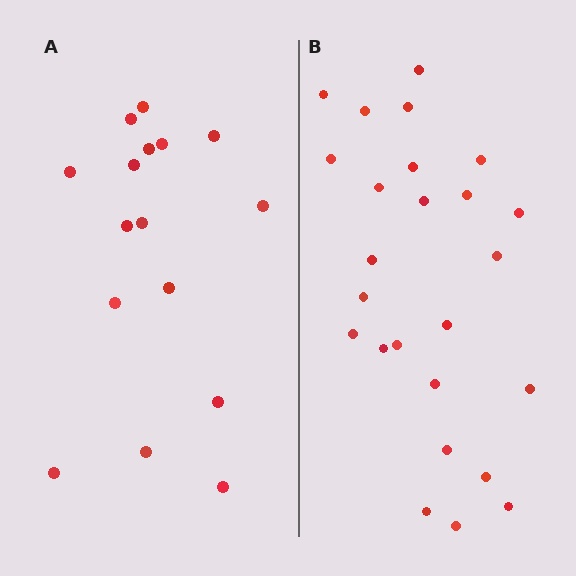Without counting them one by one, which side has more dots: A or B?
Region B (the right region) has more dots.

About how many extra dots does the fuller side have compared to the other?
Region B has roughly 8 or so more dots than region A.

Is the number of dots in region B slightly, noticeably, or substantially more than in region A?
Region B has substantially more. The ratio is roughly 1.6 to 1.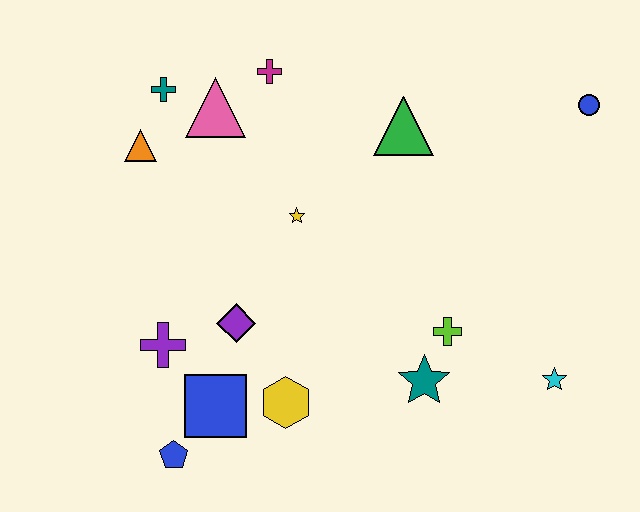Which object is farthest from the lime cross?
The teal cross is farthest from the lime cross.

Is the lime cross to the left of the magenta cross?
No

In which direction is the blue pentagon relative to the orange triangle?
The blue pentagon is below the orange triangle.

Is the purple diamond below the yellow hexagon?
No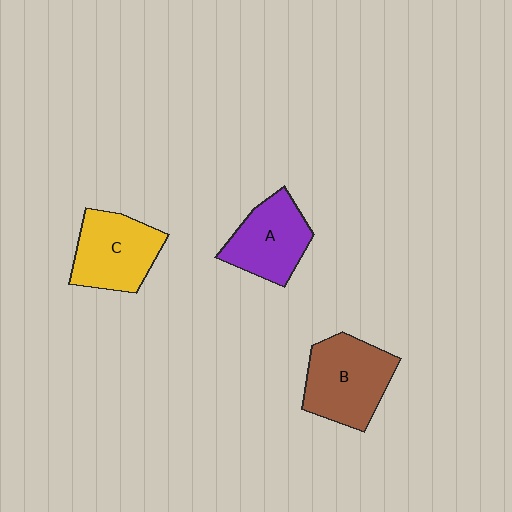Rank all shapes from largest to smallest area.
From largest to smallest: B (brown), C (yellow), A (purple).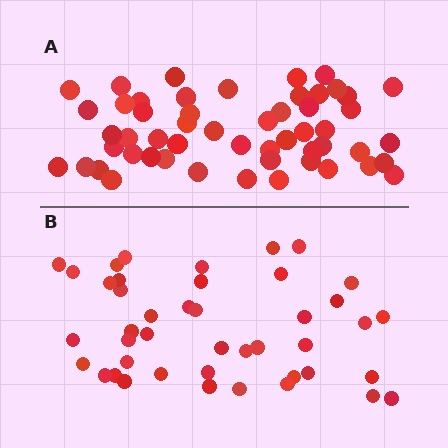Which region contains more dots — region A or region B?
Region A (the top region) has more dots.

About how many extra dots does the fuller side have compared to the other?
Region A has roughly 10 or so more dots than region B.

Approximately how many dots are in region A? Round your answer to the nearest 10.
About 50 dots. (The exact count is 53, which rounds to 50.)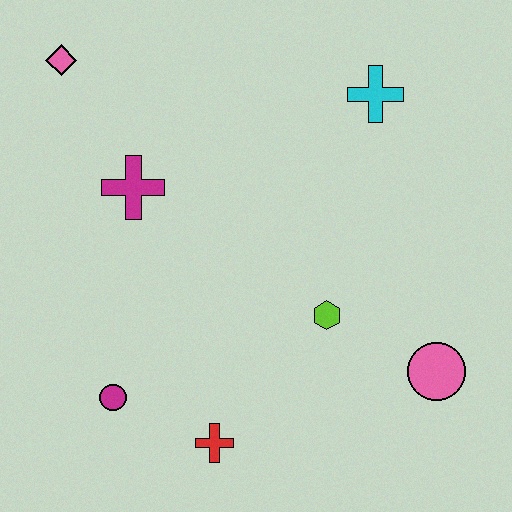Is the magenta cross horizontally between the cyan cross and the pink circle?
No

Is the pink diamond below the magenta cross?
No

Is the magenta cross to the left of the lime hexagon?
Yes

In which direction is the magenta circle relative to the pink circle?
The magenta circle is to the left of the pink circle.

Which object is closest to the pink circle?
The lime hexagon is closest to the pink circle.